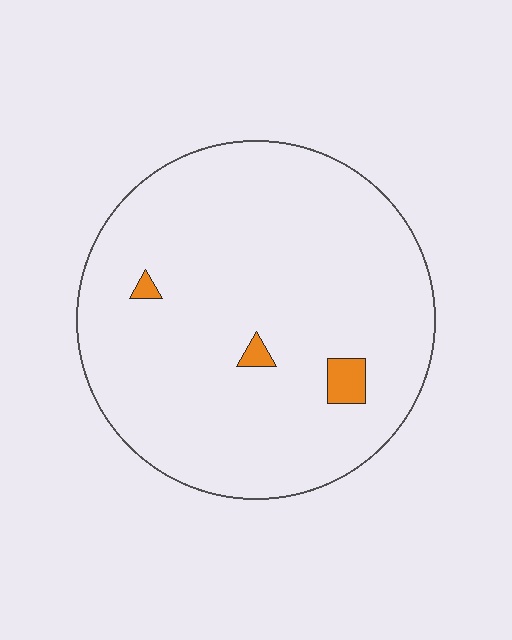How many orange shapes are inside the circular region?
3.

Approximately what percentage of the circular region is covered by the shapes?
Approximately 5%.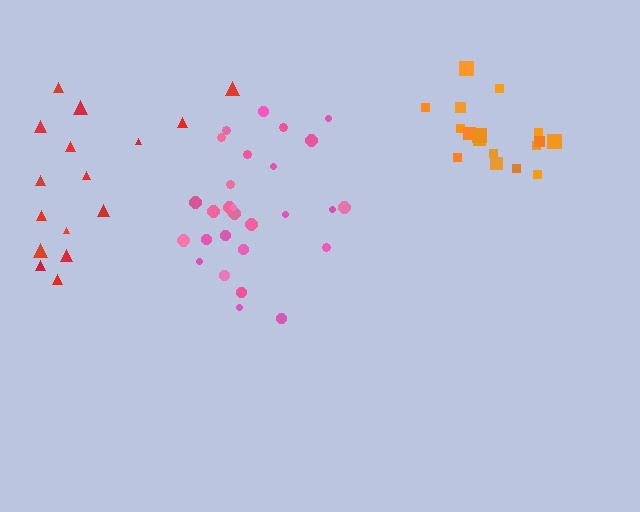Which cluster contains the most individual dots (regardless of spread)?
Pink (28).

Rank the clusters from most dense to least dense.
orange, pink, red.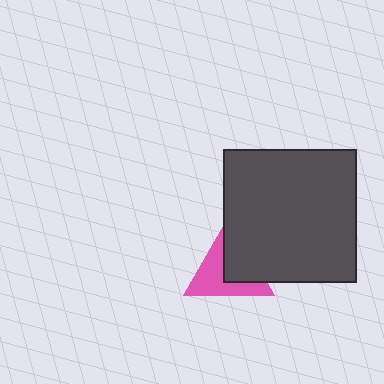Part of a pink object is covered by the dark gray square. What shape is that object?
It is a triangle.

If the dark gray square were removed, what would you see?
You would see the complete pink triangle.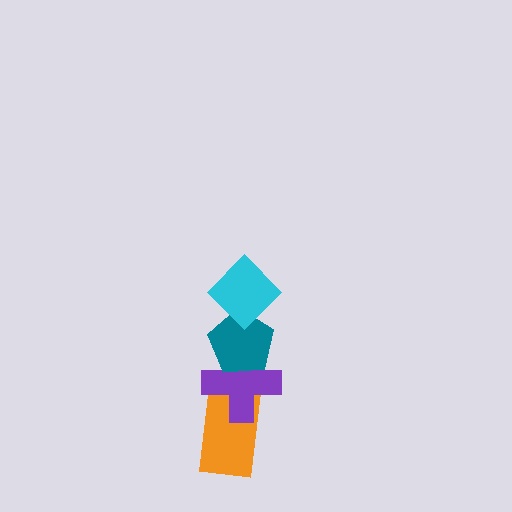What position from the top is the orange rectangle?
The orange rectangle is 4th from the top.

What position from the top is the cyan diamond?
The cyan diamond is 1st from the top.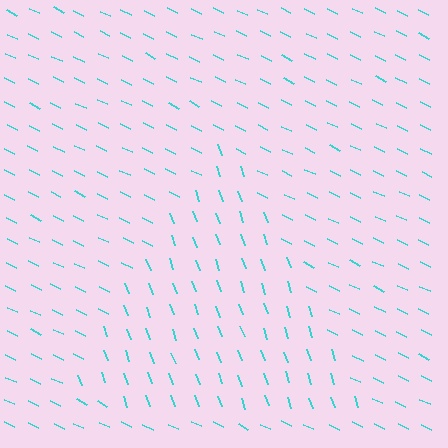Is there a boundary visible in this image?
Yes, there is a texture boundary formed by a change in line orientation.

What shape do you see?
I see a triangle.